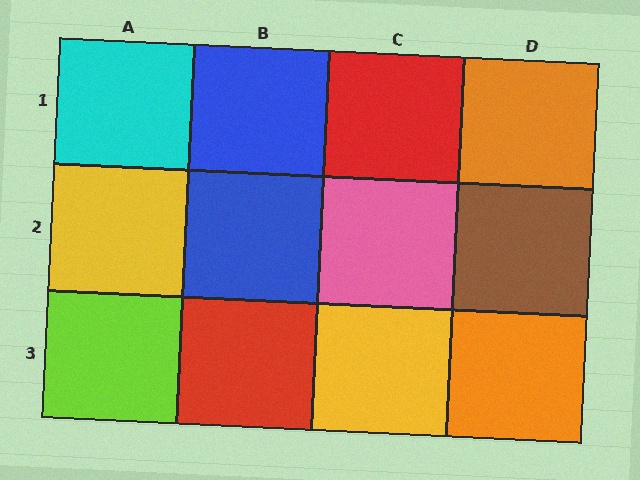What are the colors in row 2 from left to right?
Yellow, blue, pink, brown.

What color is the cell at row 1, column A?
Cyan.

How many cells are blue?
2 cells are blue.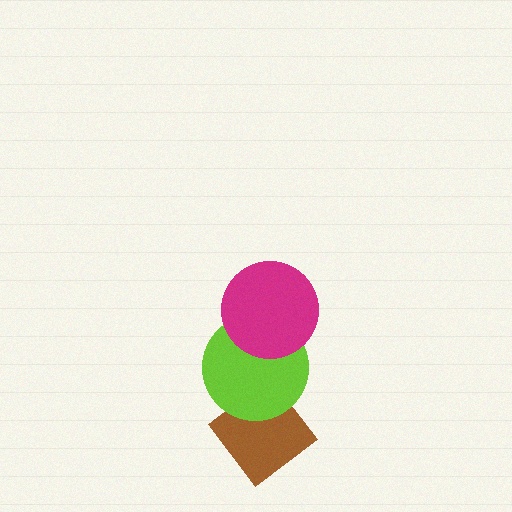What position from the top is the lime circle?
The lime circle is 2nd from the top.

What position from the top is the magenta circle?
The magenta circle is 1st from the top.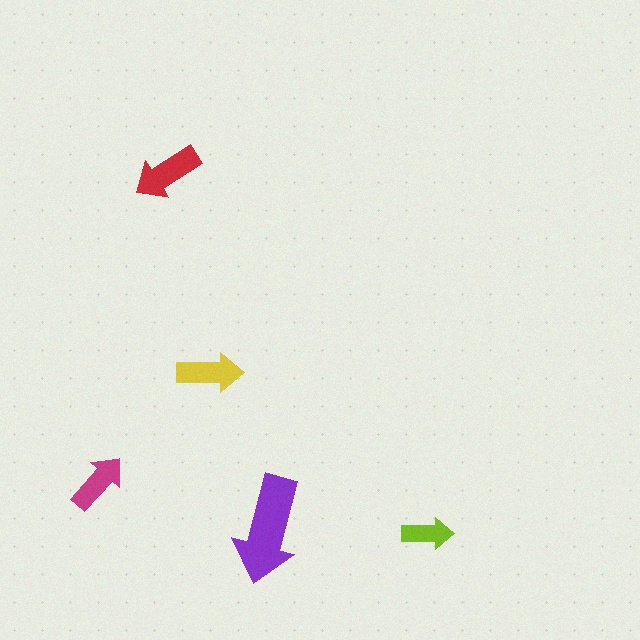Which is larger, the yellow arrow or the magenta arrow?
The yellow one.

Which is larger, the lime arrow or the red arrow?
The red one.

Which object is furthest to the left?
The magenta arrow is leftmost.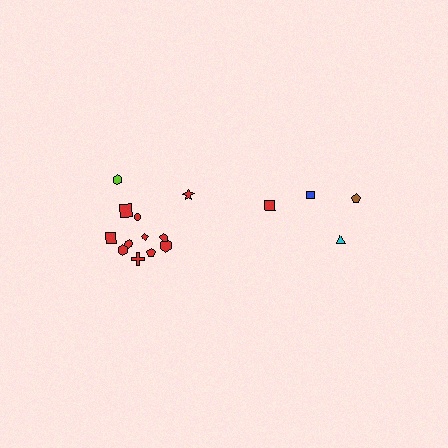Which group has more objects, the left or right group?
The left group.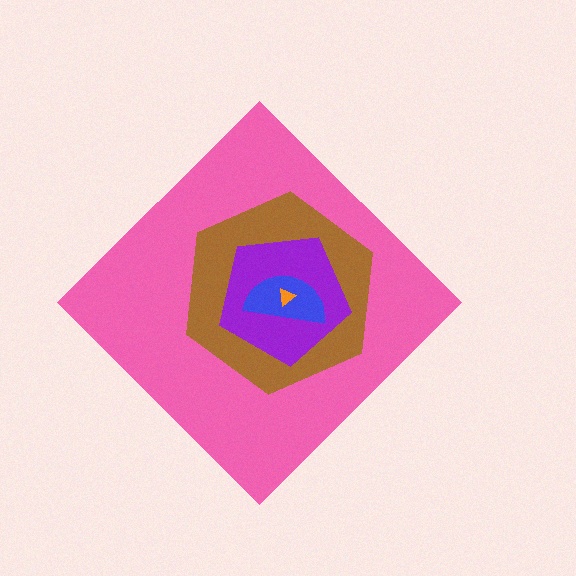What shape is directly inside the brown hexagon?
The purple pentagon.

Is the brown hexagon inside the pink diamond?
Yes.